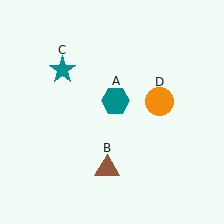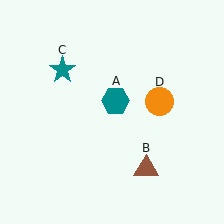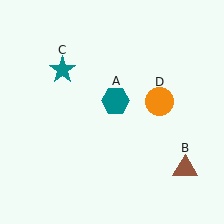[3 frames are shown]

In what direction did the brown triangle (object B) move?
The brown triangle (object B) moved right.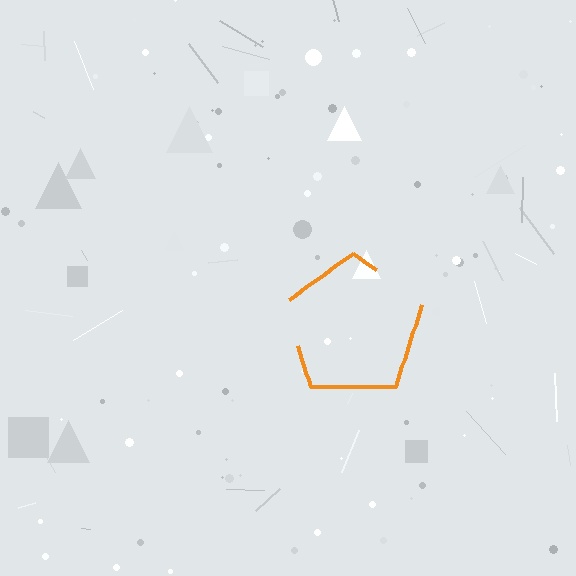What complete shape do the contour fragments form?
The contour fragments form a pentagon.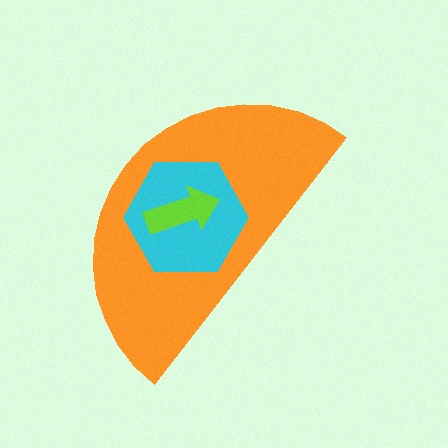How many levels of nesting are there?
3.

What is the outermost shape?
The orange semicircle.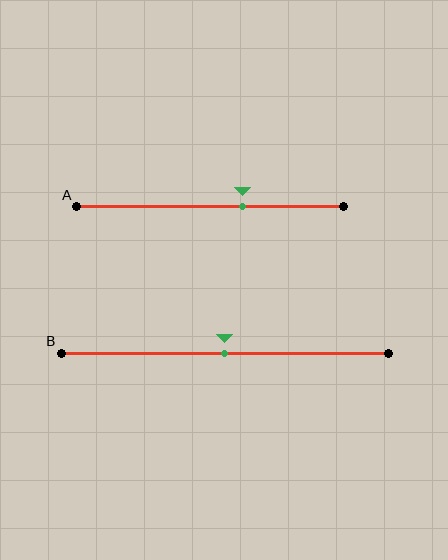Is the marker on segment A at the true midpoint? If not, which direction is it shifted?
No, the marker on segment A is shifted to the right by about 12% of the segment length.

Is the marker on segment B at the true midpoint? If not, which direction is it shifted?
Yes, the marker on segment B is at the true midpoint.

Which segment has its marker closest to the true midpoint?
Segment B has its marker closest to the true midpoint.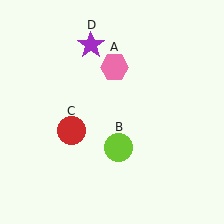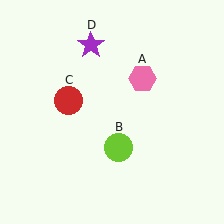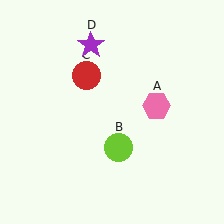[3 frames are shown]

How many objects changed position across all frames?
2 objects changed position: pink hexagon (object A), red circle (object C).